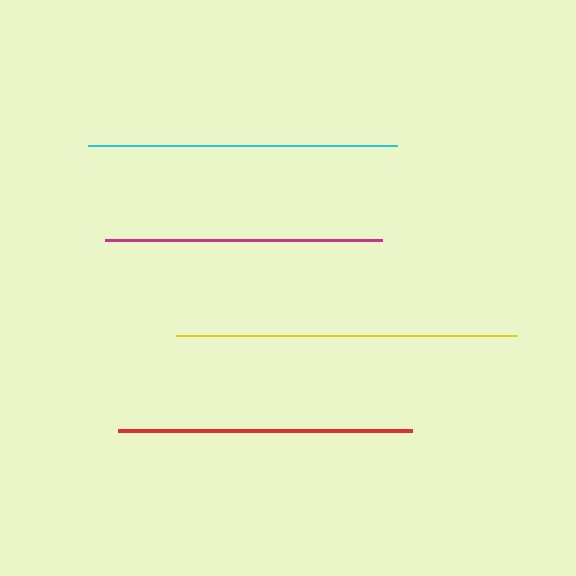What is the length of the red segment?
The red segment is approximately 294 pixels long.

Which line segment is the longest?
The yellow line is the longest at approximately 341 pixels.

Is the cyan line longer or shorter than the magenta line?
The cyan line is longer than the magenta line.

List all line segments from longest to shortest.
From longest to shortest: yellow, cyan, red, magenta.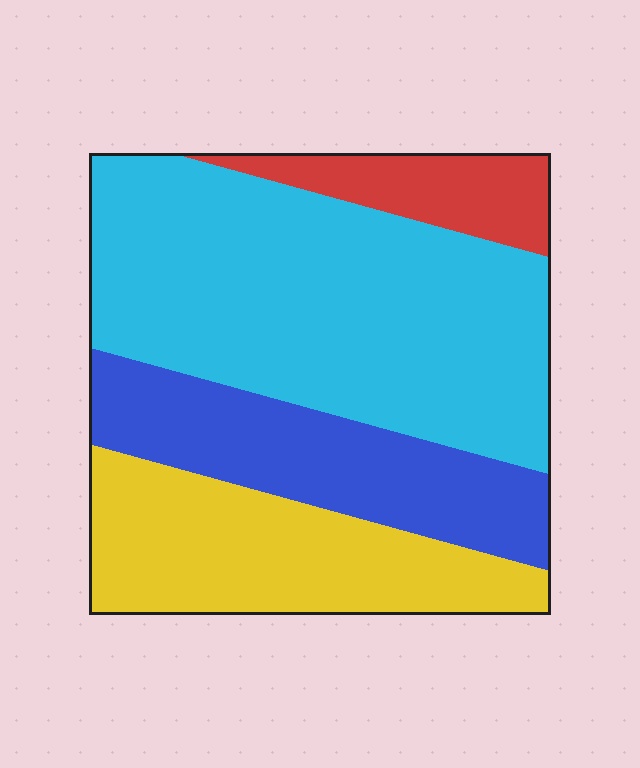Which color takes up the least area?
Red, at roughly 10%.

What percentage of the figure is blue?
Blue takes up about one fifth (1/5) of the figure.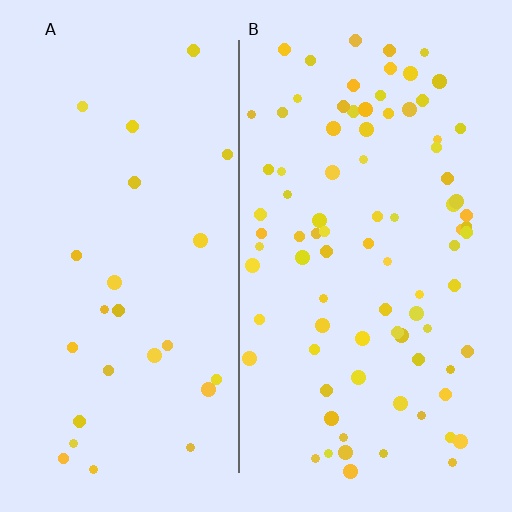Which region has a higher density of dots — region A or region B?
B (the right).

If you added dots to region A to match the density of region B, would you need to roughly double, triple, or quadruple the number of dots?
Approximately triple.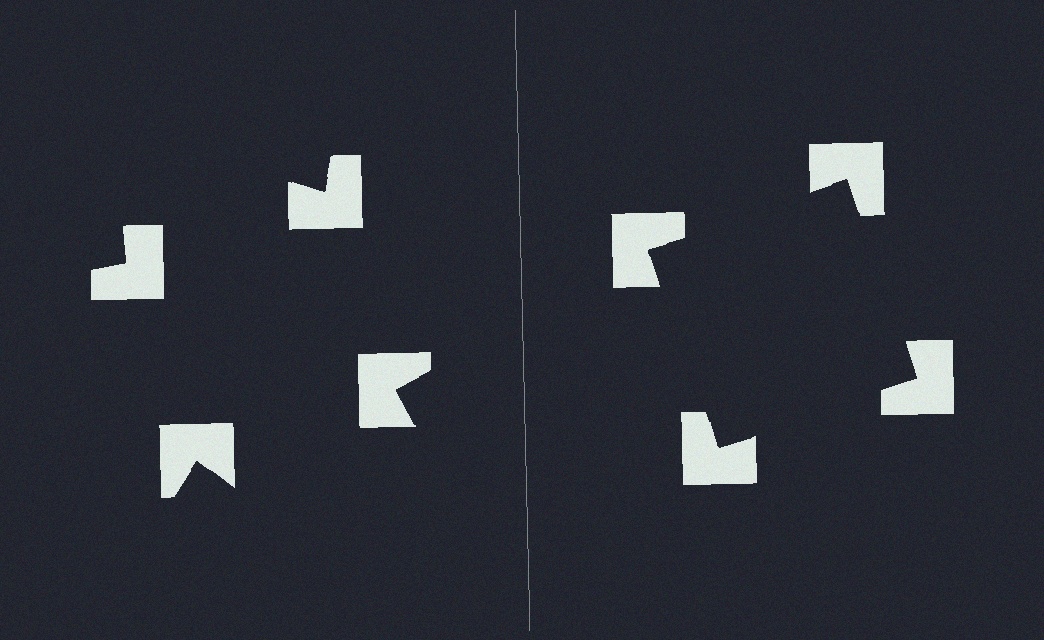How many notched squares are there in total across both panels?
8 — 4 on each side.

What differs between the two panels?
The notched squares are positioned identically on both sides; only the wedge orientations differ. On the right they align to a square; on the left they are misaligned.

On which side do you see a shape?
An illusory square appears on the right side. On the left side the wedge cuts are rotated, so no coherent shape forms.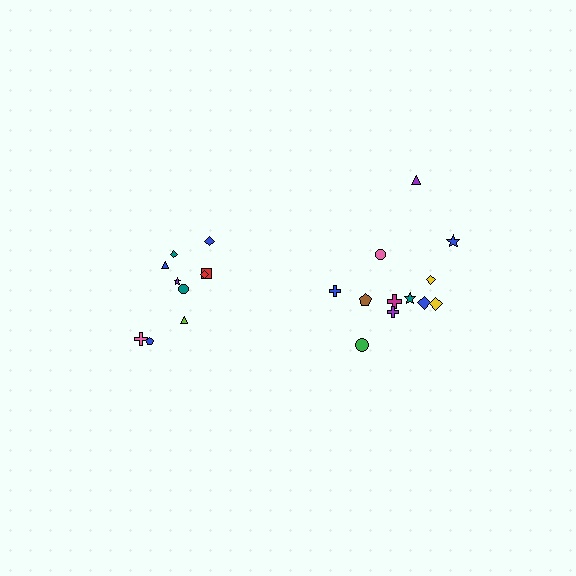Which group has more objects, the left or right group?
The right group.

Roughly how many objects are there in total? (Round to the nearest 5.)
Roughly 20 objects in total.